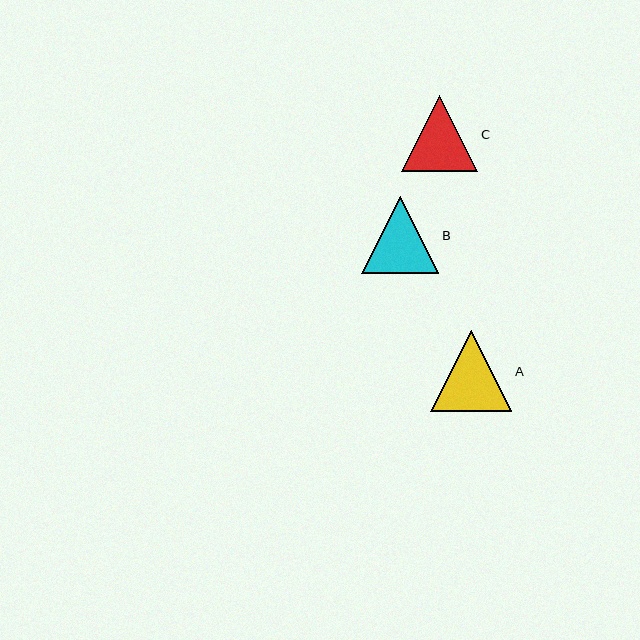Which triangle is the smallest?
Triangle C is the smallest with a size of approximately 76 pixels.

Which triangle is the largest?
Triangle A is the largest with a size of approximately 81 pixels.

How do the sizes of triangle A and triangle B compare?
Triangle A and triangle B are approximately the same size.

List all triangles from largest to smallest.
From largest to smallest: A, B, C.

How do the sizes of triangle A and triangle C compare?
Triangle A and triangle C are approximately the same size.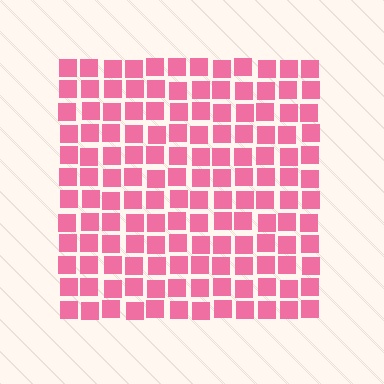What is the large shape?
The large shape is a square.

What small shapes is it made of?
It is made of small squares.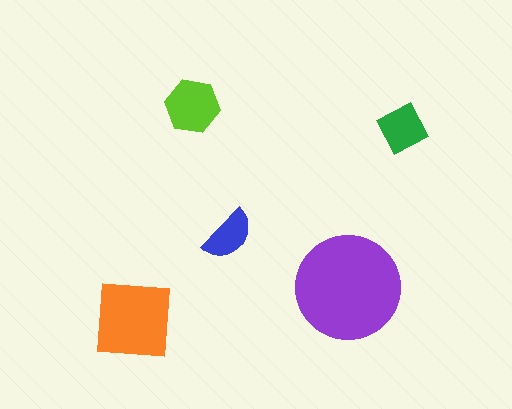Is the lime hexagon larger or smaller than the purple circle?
Smaller.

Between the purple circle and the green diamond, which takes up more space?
The purple circle.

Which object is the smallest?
The blue semicircle.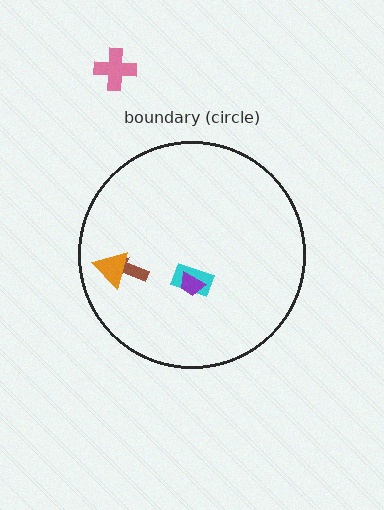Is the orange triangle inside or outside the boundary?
Inside.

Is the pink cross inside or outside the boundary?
Outside.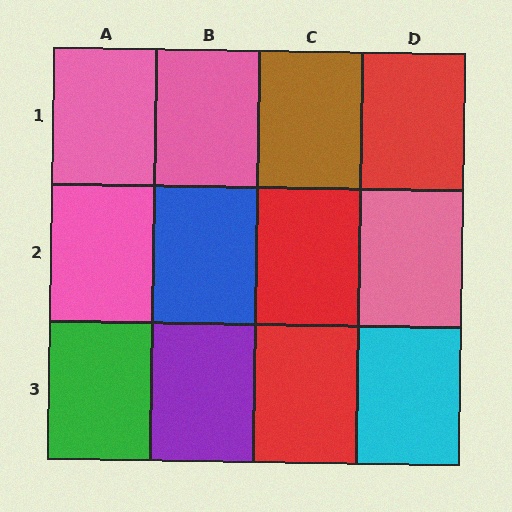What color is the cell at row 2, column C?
Red.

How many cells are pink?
4 cells are pink.